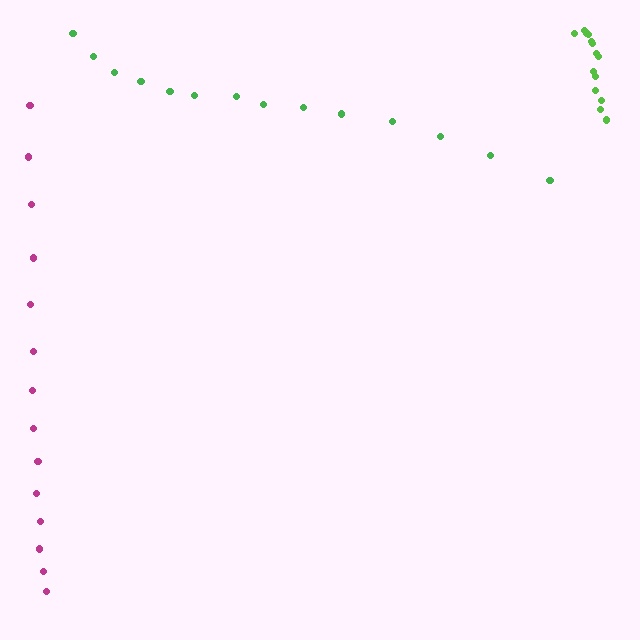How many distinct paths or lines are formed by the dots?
There are 3 distinct paths.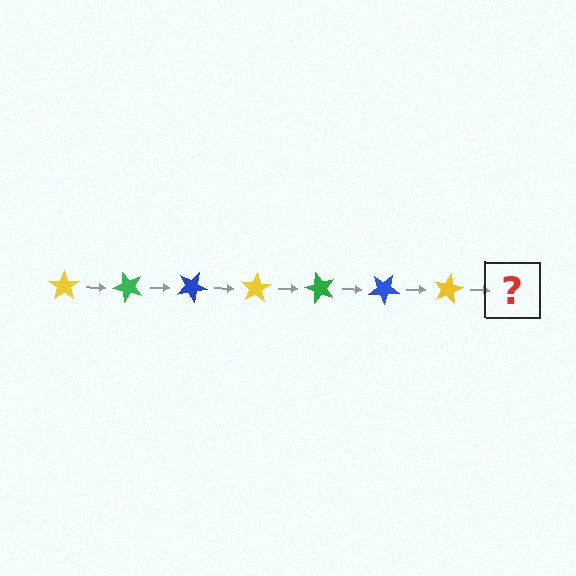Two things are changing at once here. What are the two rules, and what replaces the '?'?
The two rules are that it rotates 50 degrees each step and the color cycles through yellow, green, and blue. The '?' should be a green star, rotated 350 degrees from the start.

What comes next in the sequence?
The next element should be a green star, rotated 350 degrees from the start.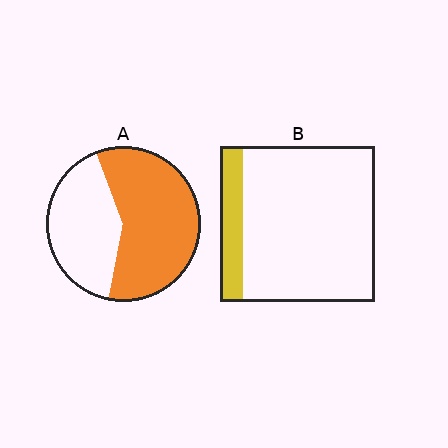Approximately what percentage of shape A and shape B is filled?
A is approximately 60% and B is approximately 15%.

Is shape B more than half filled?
No.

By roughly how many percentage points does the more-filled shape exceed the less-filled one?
By roughly 45 percentage points (A over B).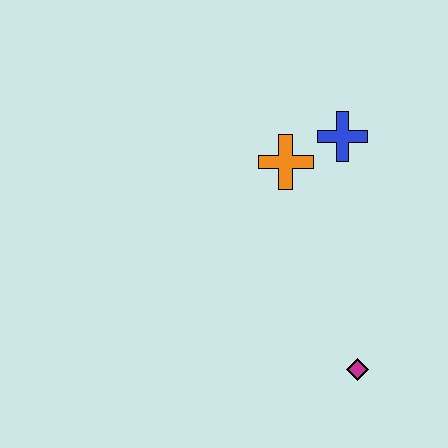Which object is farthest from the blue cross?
The magenta diamond is farthest from the blue cross.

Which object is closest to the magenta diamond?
The orange cross is closest to the magenta diamond.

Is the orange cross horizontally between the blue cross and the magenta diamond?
No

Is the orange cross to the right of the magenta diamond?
No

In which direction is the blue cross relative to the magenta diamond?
The blue cross is above the magenta diamond.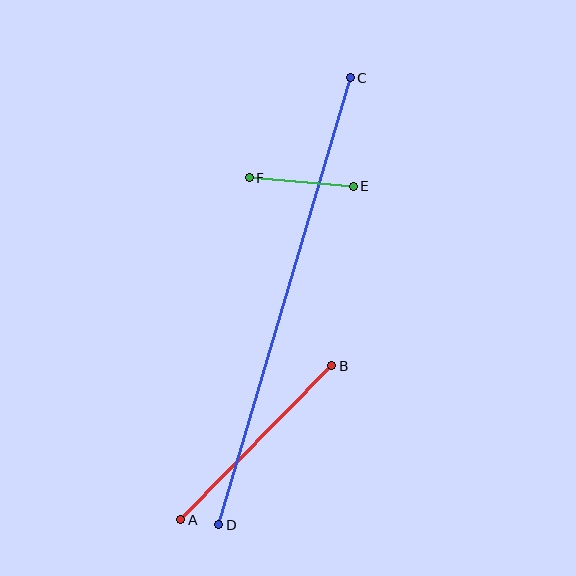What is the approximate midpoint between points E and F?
The midpoint is at approximately (301, 182) pixels.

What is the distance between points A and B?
The distance is approximately 216 pixels.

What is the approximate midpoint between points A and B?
The midpoint is at approximately (256, 443) pixels.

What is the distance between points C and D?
The distance is approximately 466 pixels.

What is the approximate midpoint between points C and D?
The midpoint is at approximately (284, 301) pixels.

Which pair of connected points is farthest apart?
Points C and D are farthest apart.